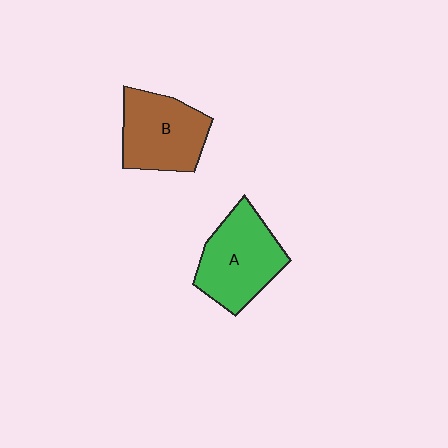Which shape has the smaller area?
Shape B (brown).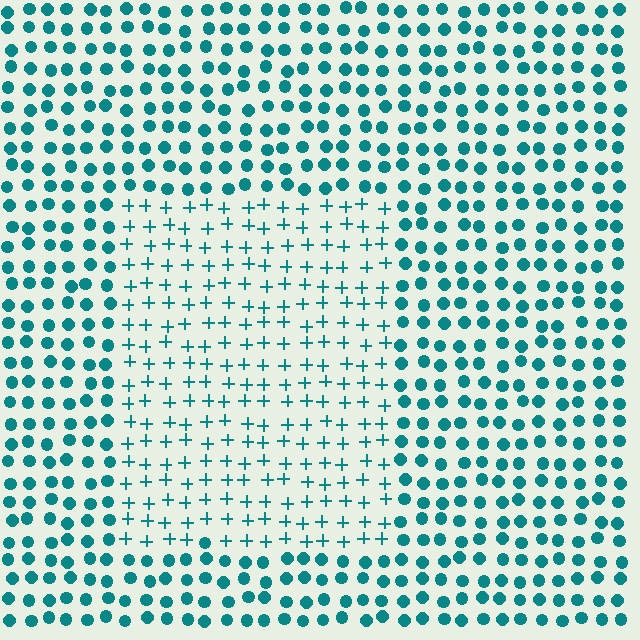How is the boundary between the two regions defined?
The boundary is defined by a change in element shape: plus signs inside vs. circles outside. All elements share the same color and spacing.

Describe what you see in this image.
The image is filled with small teal elements arranged in a uniform grid. A rectangle-shaped region contains plus signs, while the surrounding area contains circles. The boundary is defined purely by the change in element shape.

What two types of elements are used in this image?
The image uses plus signs inside the rectangle region and circles outside it.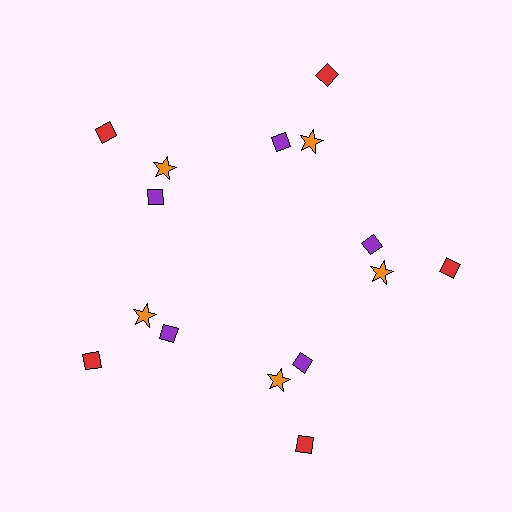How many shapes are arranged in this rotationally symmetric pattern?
There are 15 shapes, arranged in 5 groups of 3.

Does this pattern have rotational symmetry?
Yes, this pattern has 5-fold rotational symmetry. It looks the same after rotating 72 degrees around the center.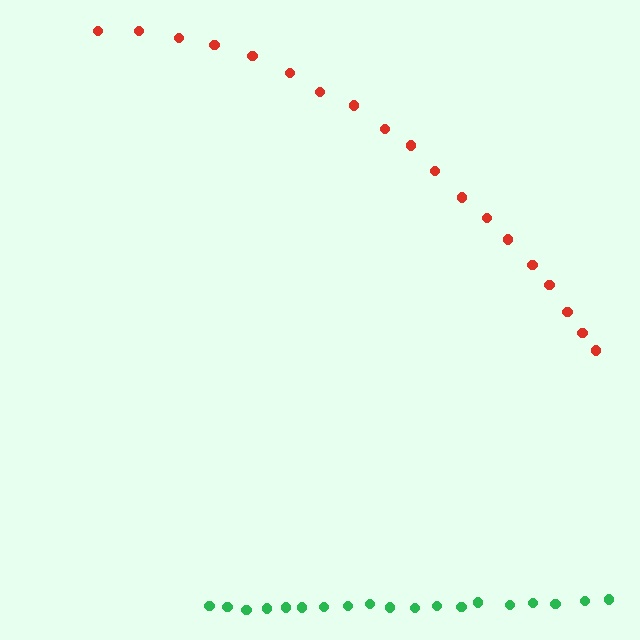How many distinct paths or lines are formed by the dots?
There are 2 distinct paths.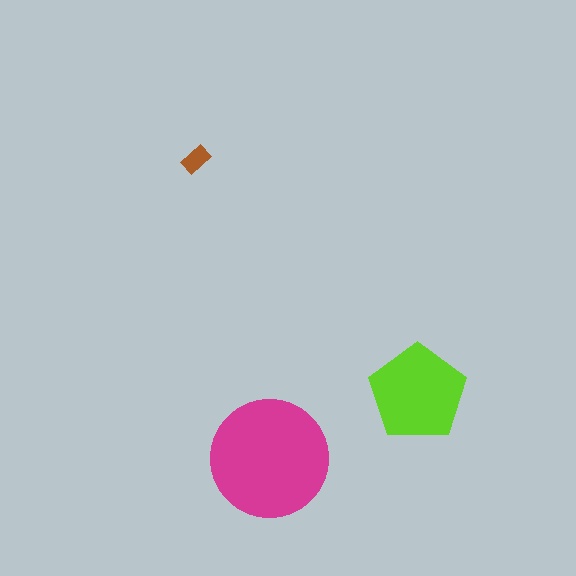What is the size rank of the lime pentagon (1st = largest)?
2nd.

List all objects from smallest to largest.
The brown rectangle, the lime pentagon, the magenta circle.